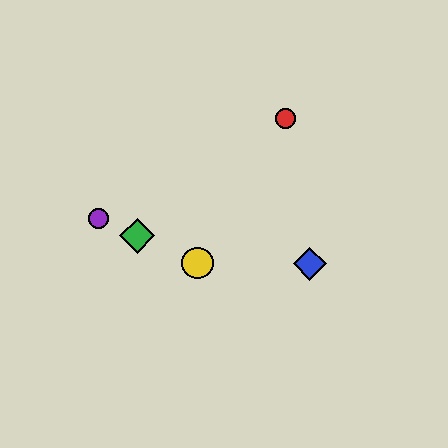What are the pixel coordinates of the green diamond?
The green diamond is at (137, 236).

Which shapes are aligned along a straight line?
The green diamond, the yellow circle, the purple circle are aligned along a straight line.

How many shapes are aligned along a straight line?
3 shapes (the green diamond, the yellow circle, the purple circle) are aligned along a straight line.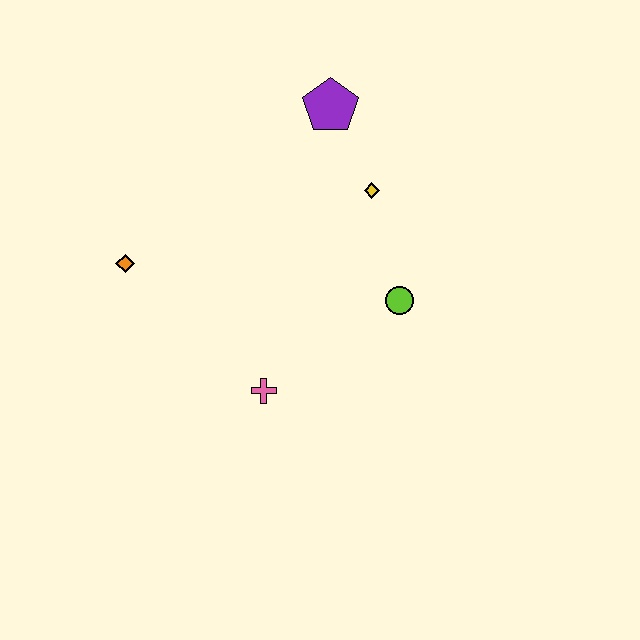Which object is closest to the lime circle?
The yellow diamond is closest to the lime circle.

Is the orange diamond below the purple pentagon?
Yes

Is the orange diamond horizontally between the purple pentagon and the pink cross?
No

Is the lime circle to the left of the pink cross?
No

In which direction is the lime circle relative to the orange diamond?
The lime circle is to the right of the orange diamond.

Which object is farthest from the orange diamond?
The lime circle is farthest from the orange diamond.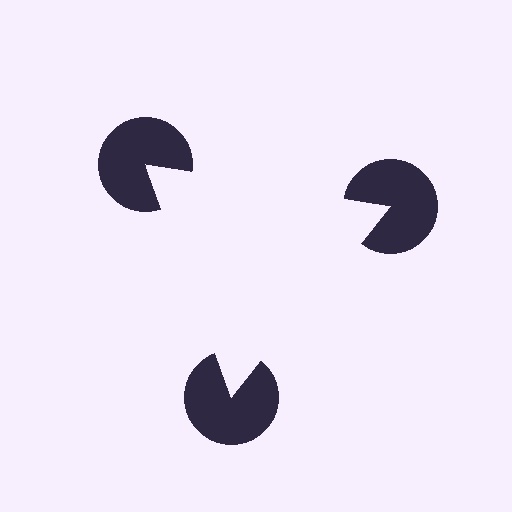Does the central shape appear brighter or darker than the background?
It typically appears slightly brighter than the background, even though no actual brightness change is drawn.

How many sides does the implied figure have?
3 sides.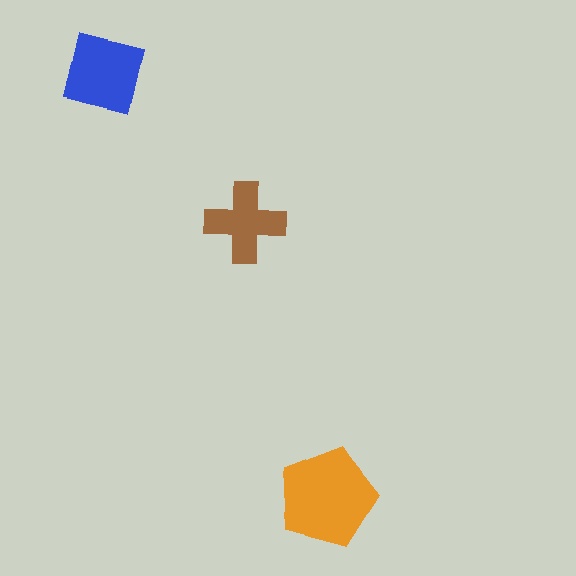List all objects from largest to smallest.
The orange pentagon, the blue square, the brown cross.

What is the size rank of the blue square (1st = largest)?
2nd.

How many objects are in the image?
There are 3 objects in the image.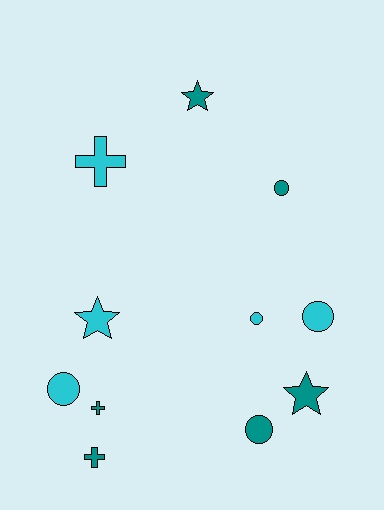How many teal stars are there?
There are 2 teal stars.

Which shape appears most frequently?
Circle, with 5 objects.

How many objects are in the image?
There are 11 objects.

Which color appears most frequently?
Teal, with 6 objects.